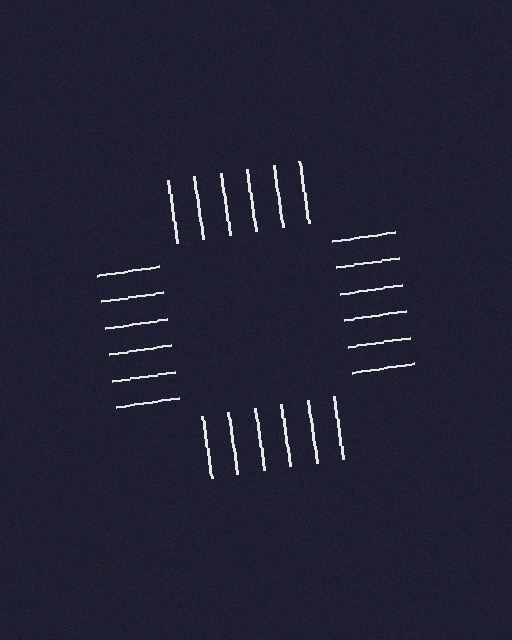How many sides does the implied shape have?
4 sides — the line-ends trace a square.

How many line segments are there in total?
24 — 6 along each of the 4 edges.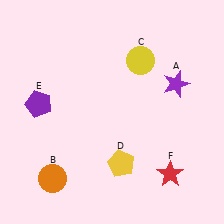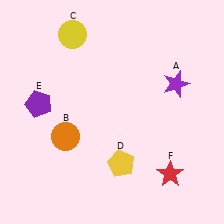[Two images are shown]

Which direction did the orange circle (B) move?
The orange circle (B) moved up.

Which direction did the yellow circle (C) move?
The yellow circle (C) moved left.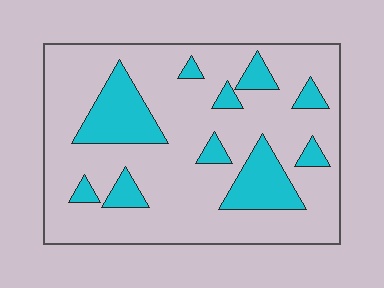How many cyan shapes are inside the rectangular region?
10.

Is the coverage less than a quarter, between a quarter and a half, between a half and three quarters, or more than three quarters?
Less than a quarter.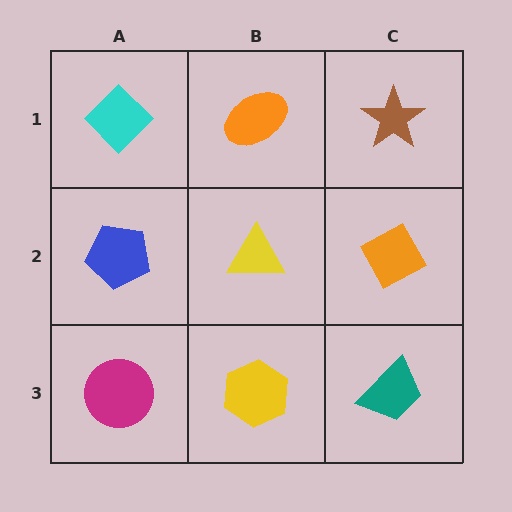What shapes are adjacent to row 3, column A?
A blue pentagon (row 2, column A), a yellow hexagon (row 3, column B).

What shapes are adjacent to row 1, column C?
An orange diamond (row 2, column C), an orange ellipse (row 1, column B).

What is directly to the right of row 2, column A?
A yellow triangle.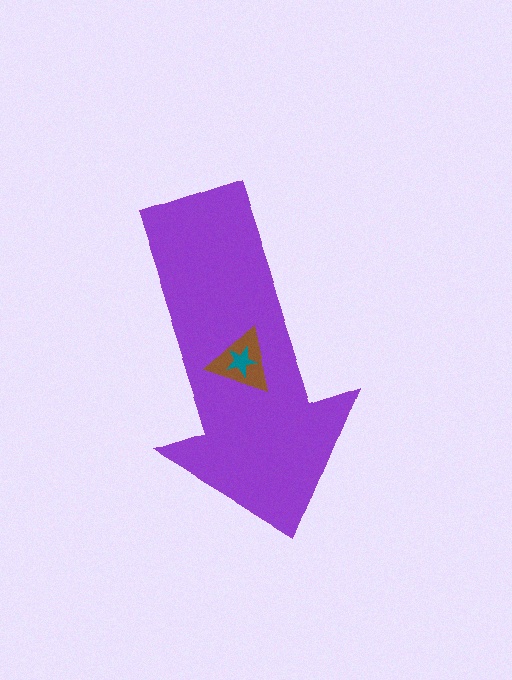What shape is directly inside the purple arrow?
The brown triangle.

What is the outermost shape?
The purple arrow.